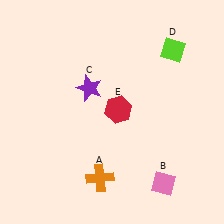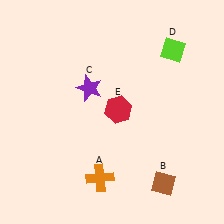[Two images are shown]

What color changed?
The diamond (B) changed from pink in Image 1 to brown in Image 2.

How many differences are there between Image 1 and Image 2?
There is 1 difference between the two images.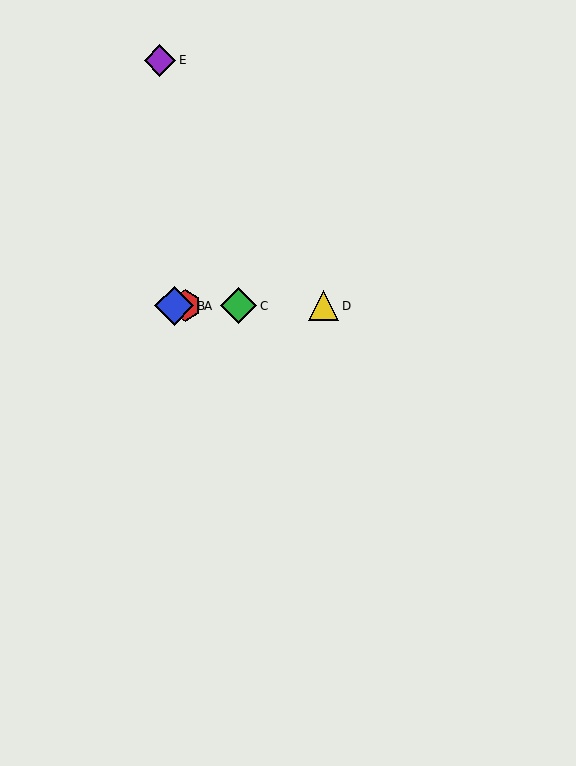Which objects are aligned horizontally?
Objects A, B, C, D are aligned horizontally.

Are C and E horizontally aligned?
No, C is at y≈306 and E is at y≈60.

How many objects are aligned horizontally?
4 objects (A, B, C, D) are aligned horizontally.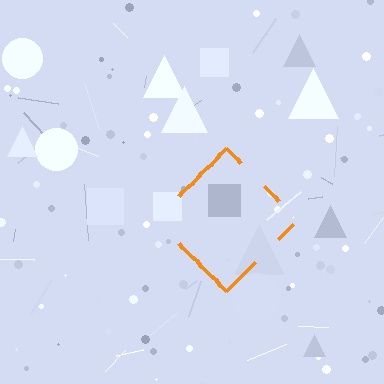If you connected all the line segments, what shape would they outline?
They would outline a diamond.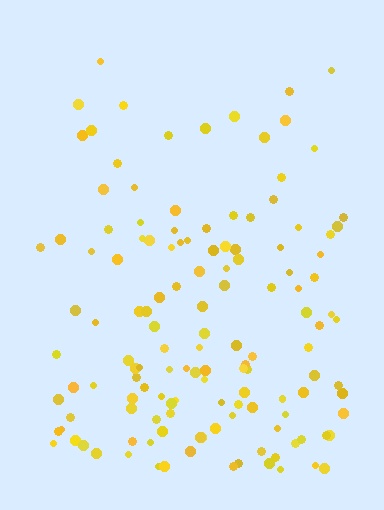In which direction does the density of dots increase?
From top to bottom, with the bottom side densest.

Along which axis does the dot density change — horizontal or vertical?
Vertical.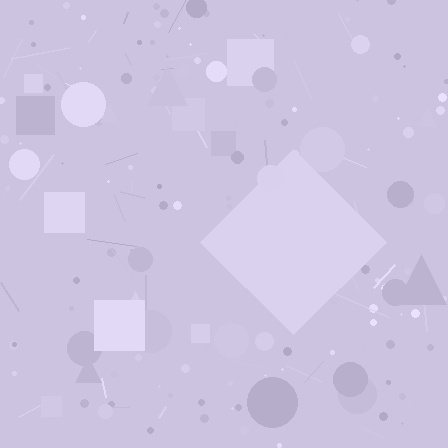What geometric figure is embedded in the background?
A diamond is embedded in the background.